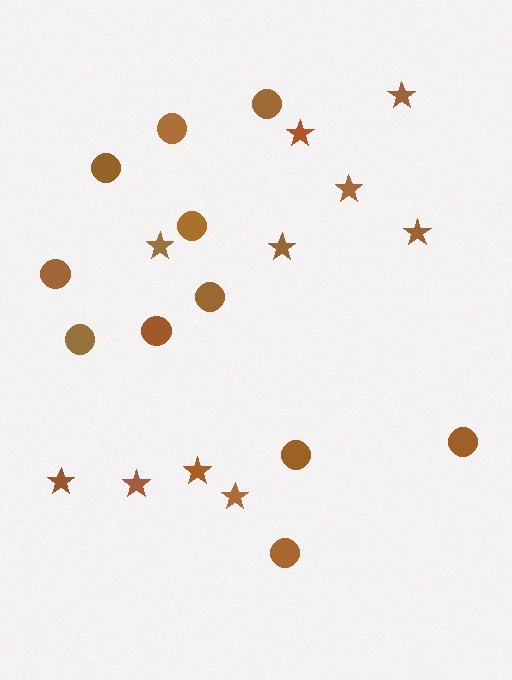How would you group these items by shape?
There are 2 groups: one group of stars (10) and one group of circles (11).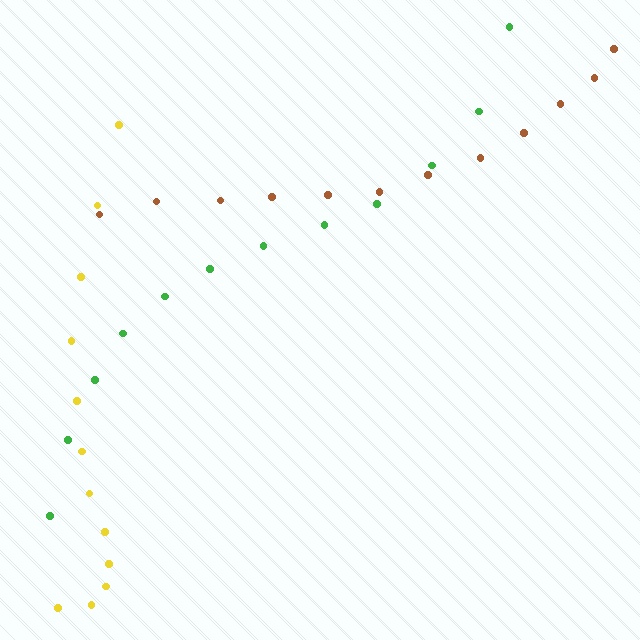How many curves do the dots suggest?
There are 3 distinct paths.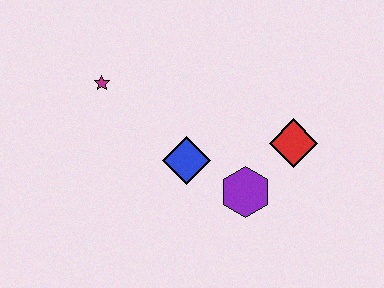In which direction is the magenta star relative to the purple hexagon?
The magenta star is to the left of the purple hexagon.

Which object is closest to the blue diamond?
The purple hexagon is closest to the blue diamond.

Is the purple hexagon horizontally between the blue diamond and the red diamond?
Yes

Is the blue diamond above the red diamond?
No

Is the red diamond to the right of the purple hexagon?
Yes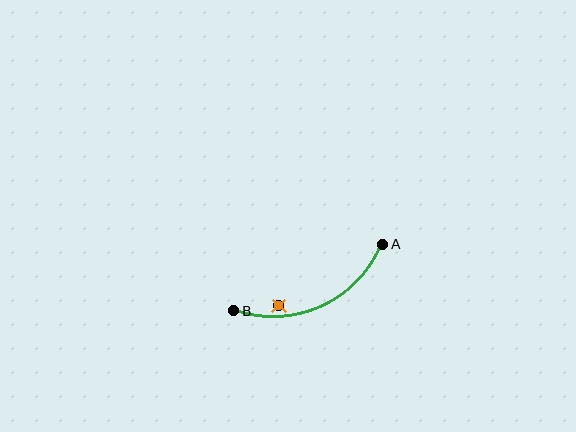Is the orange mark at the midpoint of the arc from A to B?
No — the orange mark does not lie on the arc at all. It sits slightly inside the curve.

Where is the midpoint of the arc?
The arc midpoint is the point on the curve farthest from the straight line joining A and B. It sits below that line.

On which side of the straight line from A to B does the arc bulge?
The arc bulges below the straight line connecting A and B.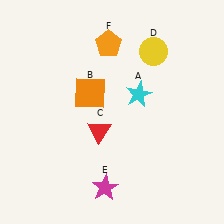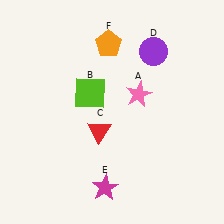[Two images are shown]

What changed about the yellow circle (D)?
In Image 1, D is yellow. In Image 2, it changed to purple.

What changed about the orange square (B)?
In Image 1, B is orange. In Image 2, it changed to lime.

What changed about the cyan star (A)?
In Image 1, A is cyan. In Image 2, it changed to pink.